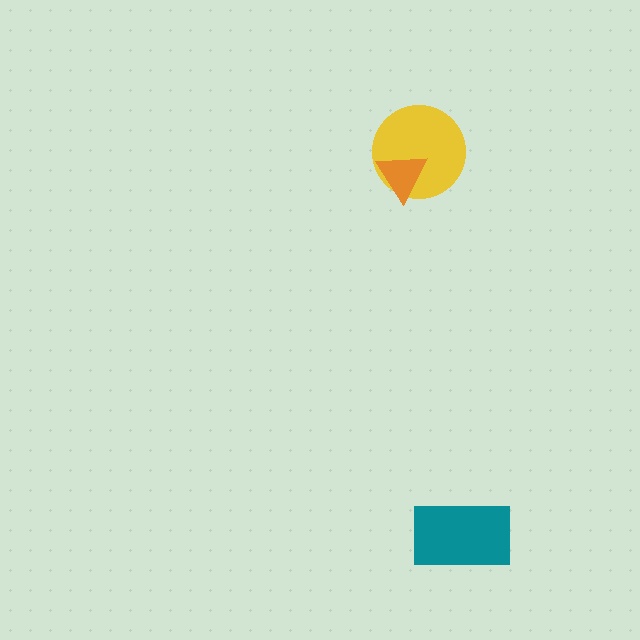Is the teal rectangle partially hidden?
No, no other shape covers it.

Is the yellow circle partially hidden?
Yes, it is partially covered by another shape.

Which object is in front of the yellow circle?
The orange triangle is in front of the yellow circle.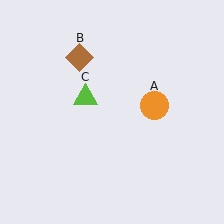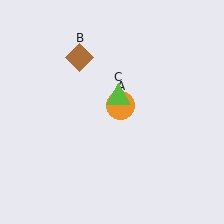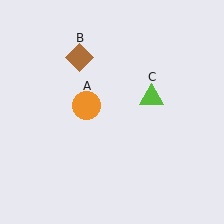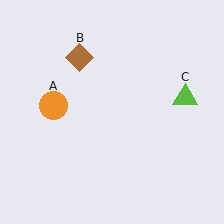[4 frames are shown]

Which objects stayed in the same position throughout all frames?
Brown diamond (object B) remained stationary.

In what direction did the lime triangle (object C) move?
The lime triangle (object C) moved right.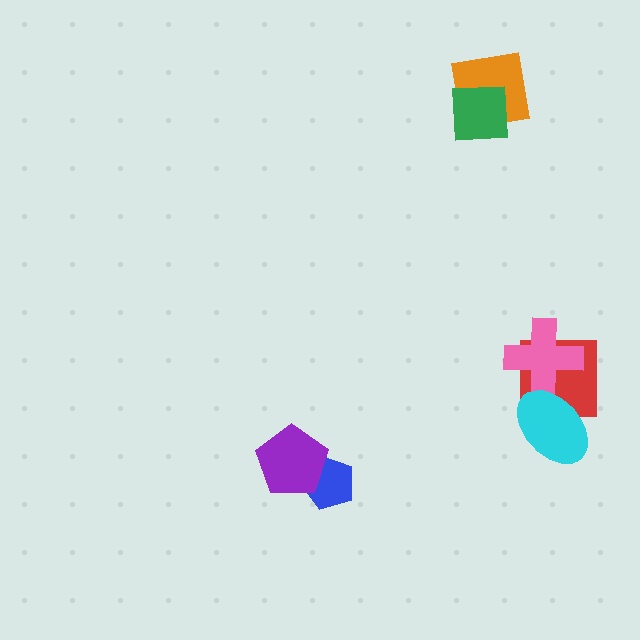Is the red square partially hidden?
Yes, it is partially covered by another shape.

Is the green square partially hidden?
No, no other shape covers it.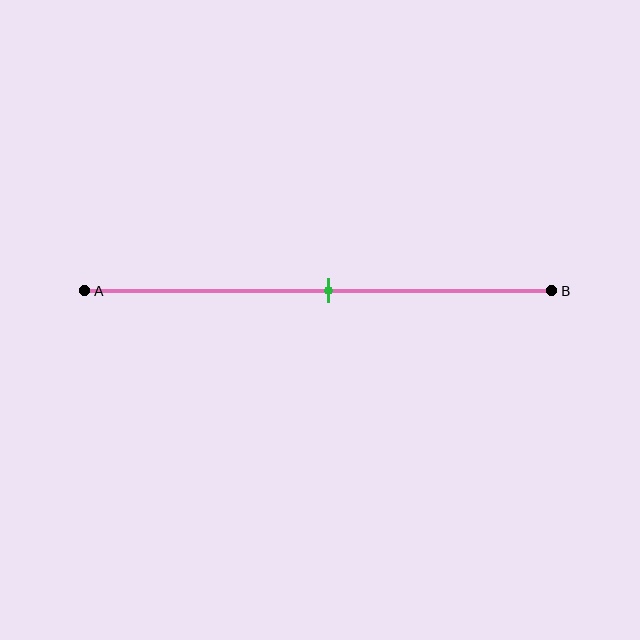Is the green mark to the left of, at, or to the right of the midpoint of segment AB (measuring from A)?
The green mark is approximately at the midpoint of segment AB.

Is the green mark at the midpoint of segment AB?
Yes, the mark is approximately at the midpoint.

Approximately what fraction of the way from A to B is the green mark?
The green mark is approximately 50% of the way from A to B.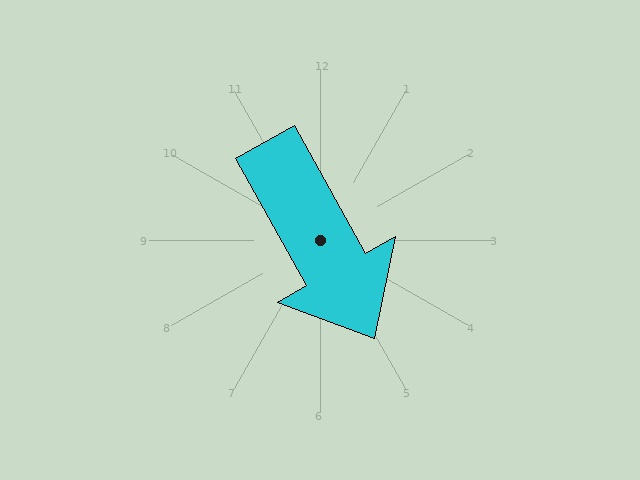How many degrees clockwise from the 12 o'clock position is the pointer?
Approximately 151 degrees.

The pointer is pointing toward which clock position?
Roughly 5 o'clock.